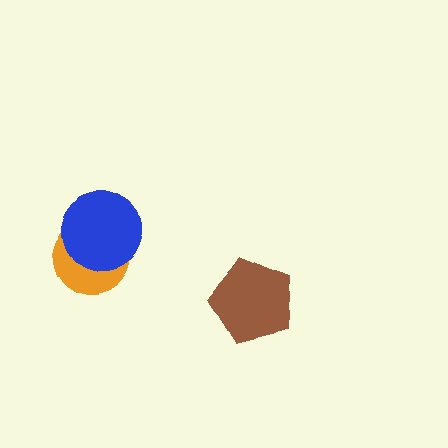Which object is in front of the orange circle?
The blue circle is in front of the orange circle.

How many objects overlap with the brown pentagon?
0 objects overlap with the brown pentagon.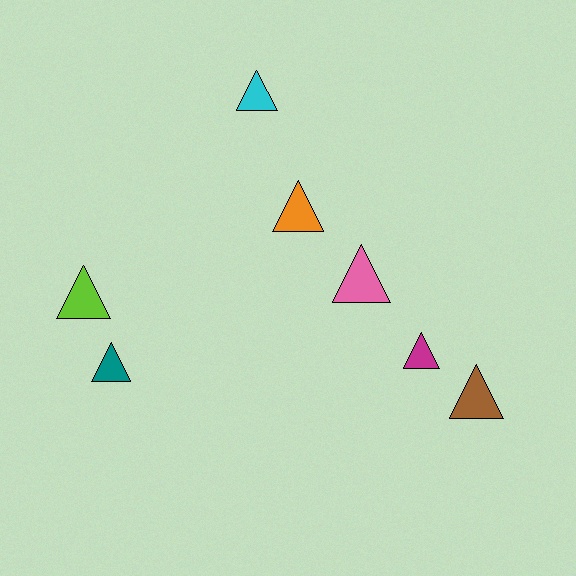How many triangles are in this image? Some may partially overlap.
There are 7 triangles.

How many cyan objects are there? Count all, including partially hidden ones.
There is 1 cyan object.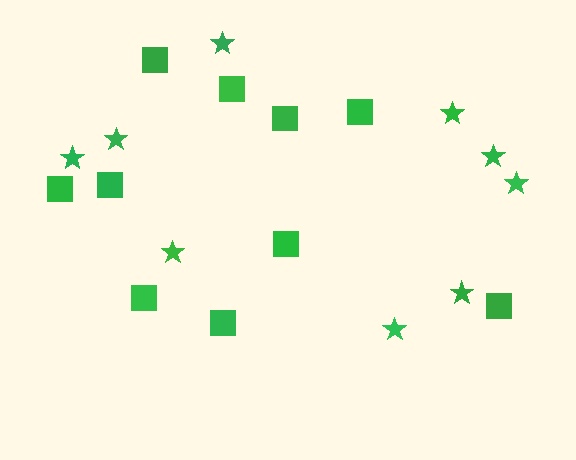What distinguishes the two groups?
There are 2 groups: one group of squares (10) and one group of stars (9).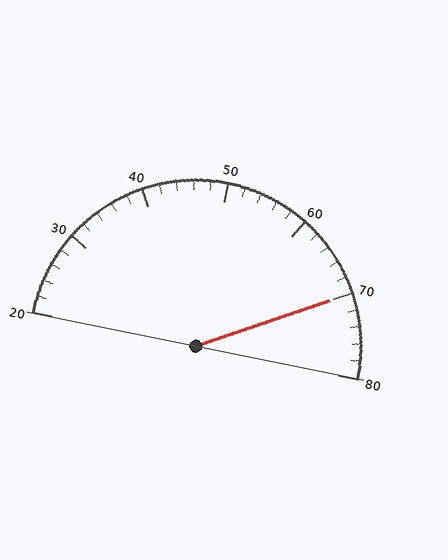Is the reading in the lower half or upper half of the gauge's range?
The reading is in the upper half of the range (20 to 80).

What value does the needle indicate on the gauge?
The needle indicates approximately 70.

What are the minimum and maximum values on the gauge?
The gauge ranges from 20 to 80.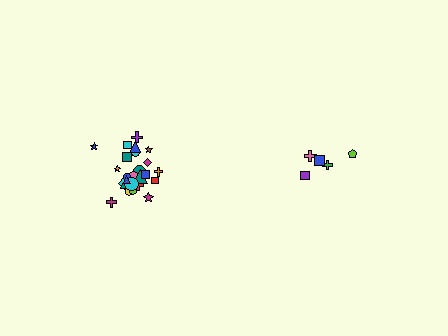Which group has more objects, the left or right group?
The left group.